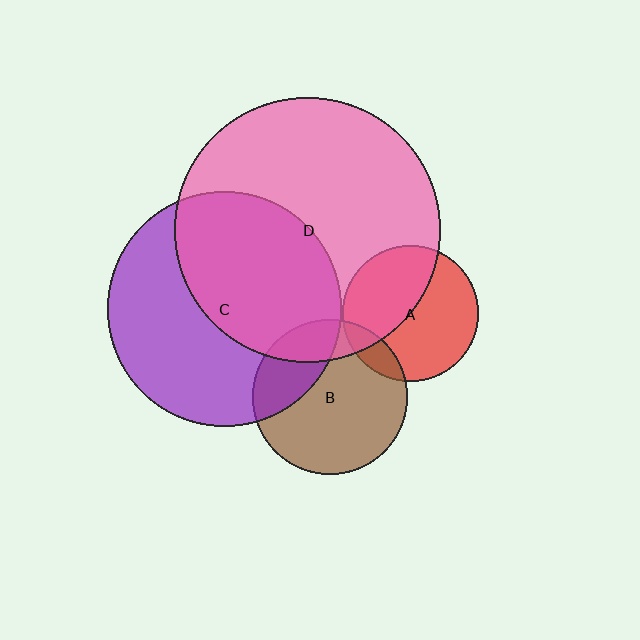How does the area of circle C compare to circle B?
Approximately 2.3 times.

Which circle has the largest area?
Circle D (pink).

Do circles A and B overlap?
Yes.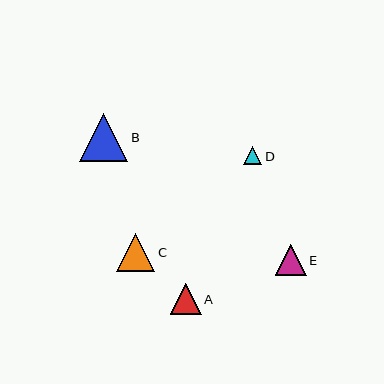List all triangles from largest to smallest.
From largest to smallest: B, C, A, E, D.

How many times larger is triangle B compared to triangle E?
Triangle B is approximately 1.6 times the size of triangle E.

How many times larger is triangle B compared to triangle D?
Triangle B is approximately 2.7 times the size of triangle D.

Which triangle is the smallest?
Triangle D is the smallest with a size of approximately 18 pixels.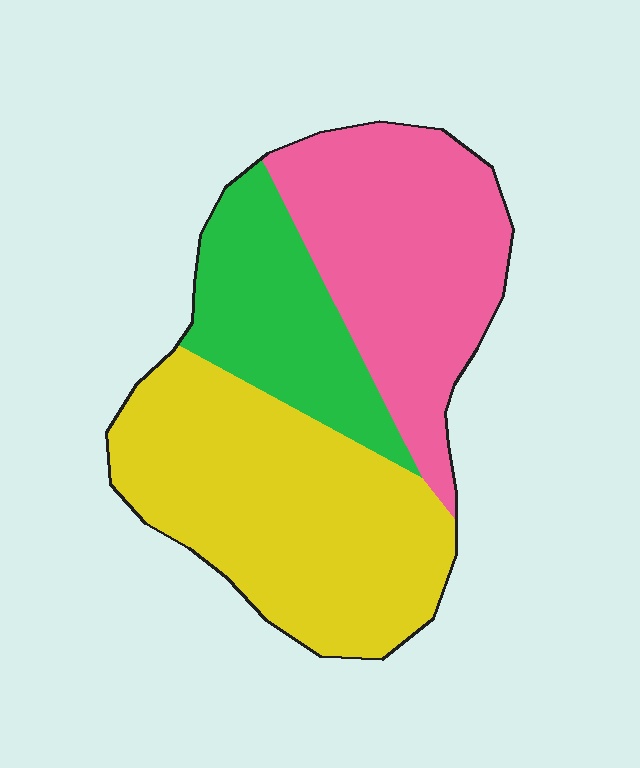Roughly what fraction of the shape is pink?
Pink takes up about one third (1/3) of the shape.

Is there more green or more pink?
Pink.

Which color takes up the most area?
Yellow, at roughly 45%.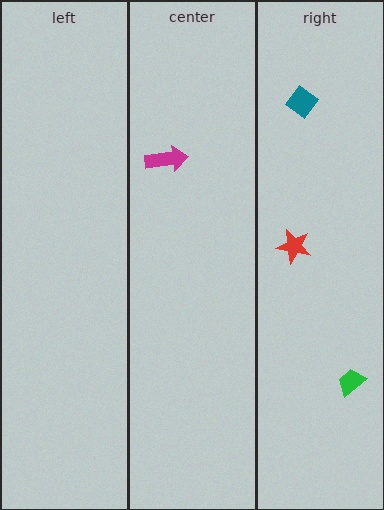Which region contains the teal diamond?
The right region.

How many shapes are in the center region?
1.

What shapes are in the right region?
The red star, the teal diamond, the green trapezoid.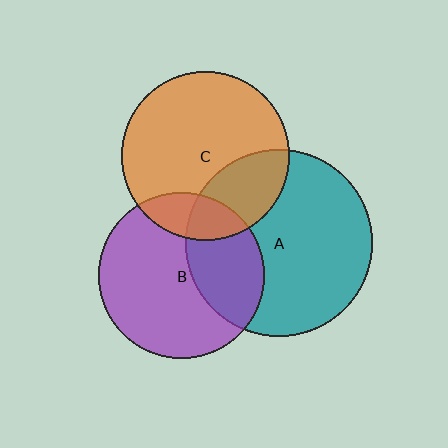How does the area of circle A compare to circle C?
Approximately 1.2 times.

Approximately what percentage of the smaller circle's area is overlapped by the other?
Approximately 15%.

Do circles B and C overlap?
Yes.